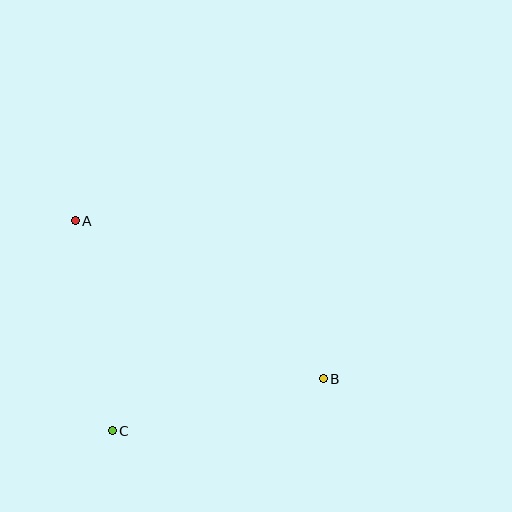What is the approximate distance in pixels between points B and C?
The distance between B and C is approximately 217 pixels.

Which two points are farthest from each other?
Points A and B are farthest from each other.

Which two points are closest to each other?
Points A and C are closest to each other.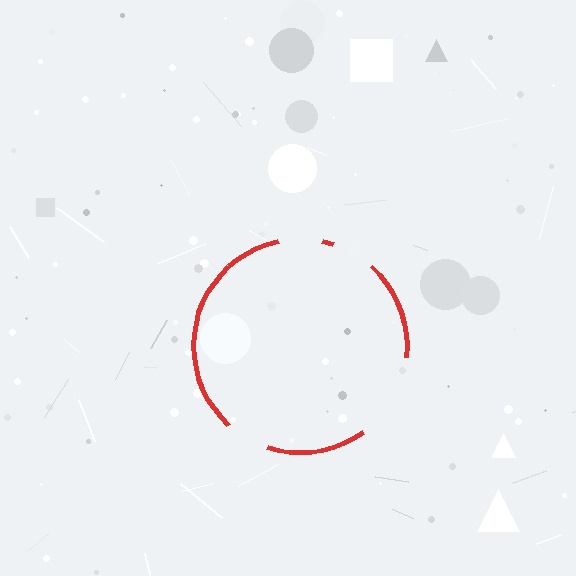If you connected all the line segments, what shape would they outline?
They would outline a circle.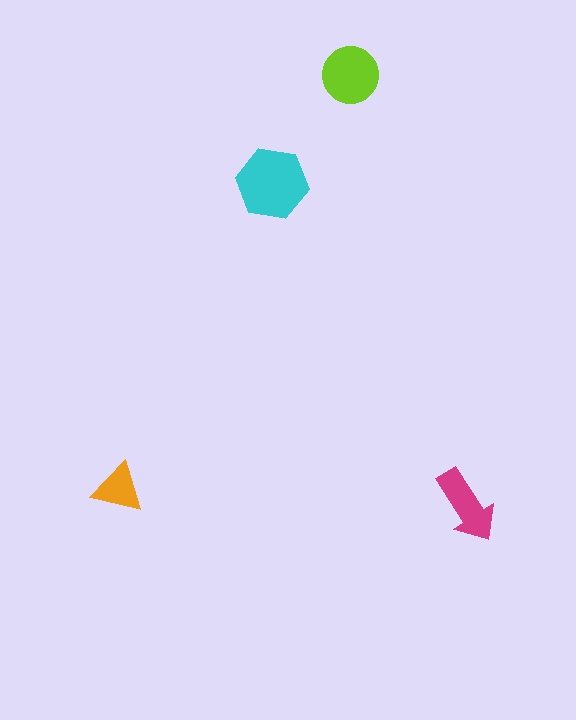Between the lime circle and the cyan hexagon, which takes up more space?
The cyan hexagon.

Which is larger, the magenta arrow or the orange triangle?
The magenta arrow.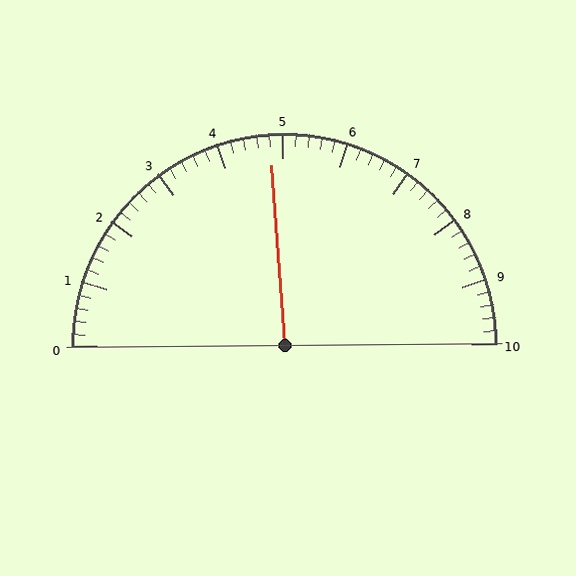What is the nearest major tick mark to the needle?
The nearest major tick mark is 5.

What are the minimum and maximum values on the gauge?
The gauge ranges from 0 to 10.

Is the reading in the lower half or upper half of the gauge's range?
The reading is in the lower half of the range (0 to 10).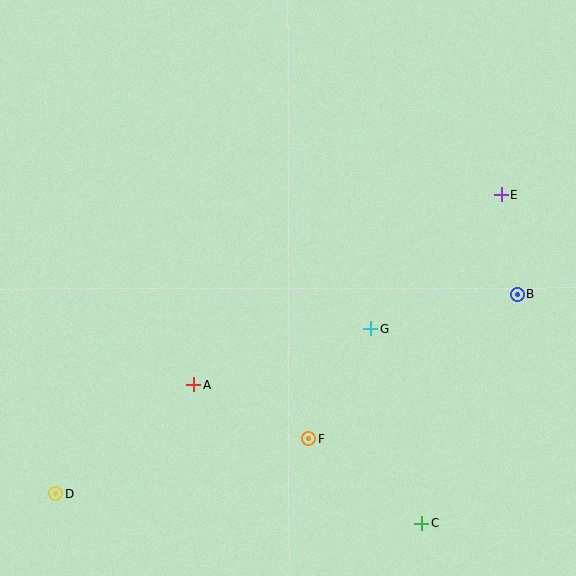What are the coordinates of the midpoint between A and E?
The midpoint between A and E is at (348, 290).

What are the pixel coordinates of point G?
Point G is at (371, 328).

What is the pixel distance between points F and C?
The distance between F and C is 141 pixels.